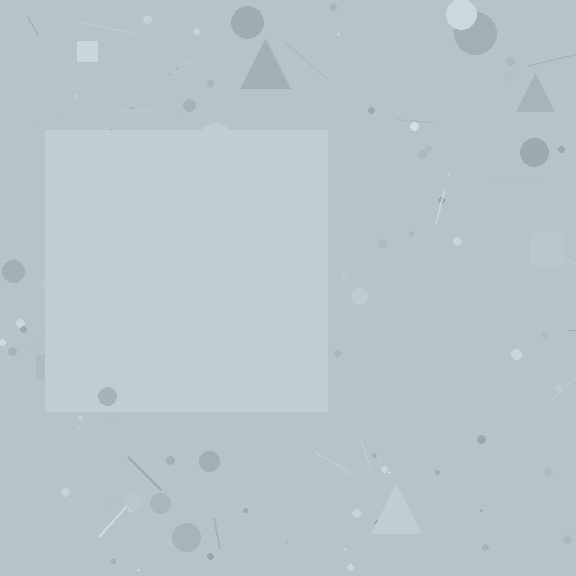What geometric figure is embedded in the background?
A square is embedded in the background.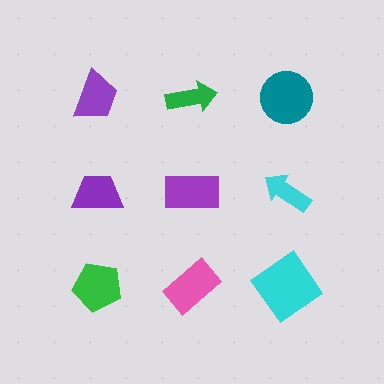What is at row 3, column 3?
A cyan diamond.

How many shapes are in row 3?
3 shapes.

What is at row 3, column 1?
A green pentagon.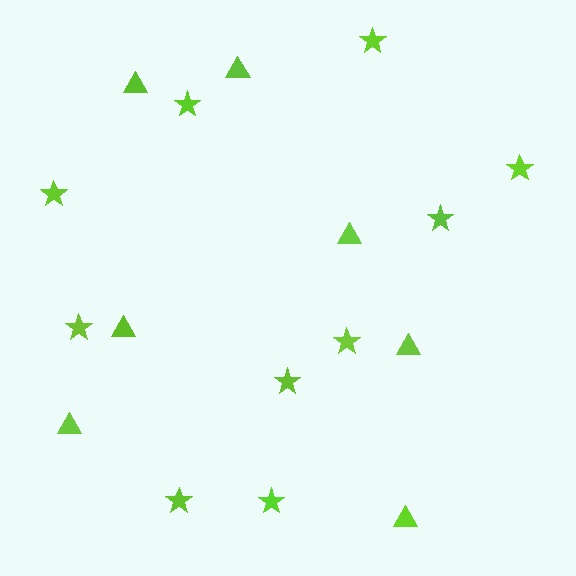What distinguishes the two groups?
There are 2 groups: one group of triangles (7) and one group of stars (10).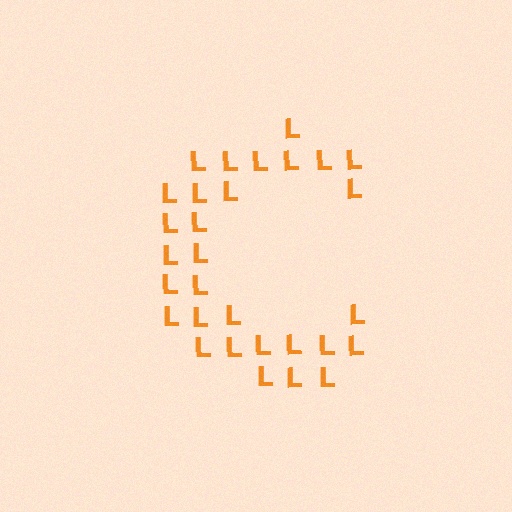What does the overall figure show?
The overall figure shows the letter C.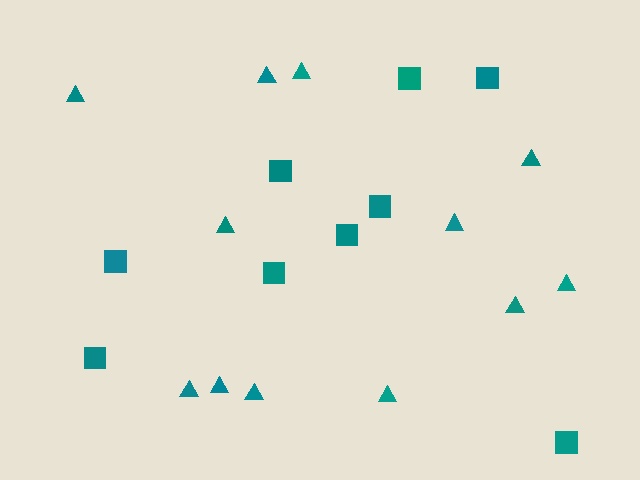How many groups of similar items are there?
There are 2 groups: one group of triangles (12) and one group of squares (9).